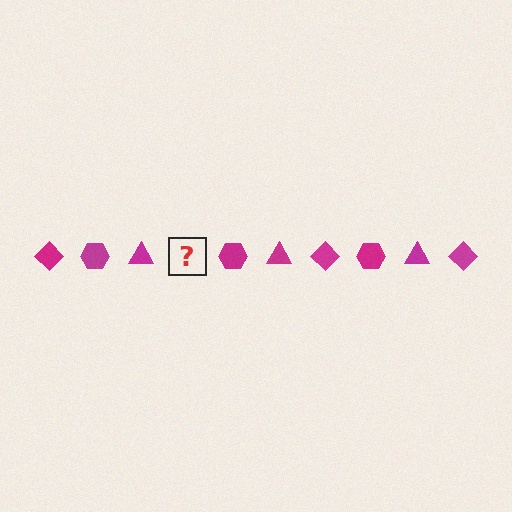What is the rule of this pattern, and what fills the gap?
The rule is that the pattern cycles through diamond, hexagon, triangle shapes in magenta. The gap should be filled with a magenta diamond.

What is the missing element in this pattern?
The missing element is a magenta diamond.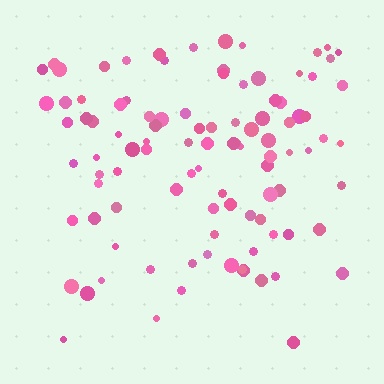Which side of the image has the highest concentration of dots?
The top.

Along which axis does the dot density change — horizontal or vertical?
Vertical.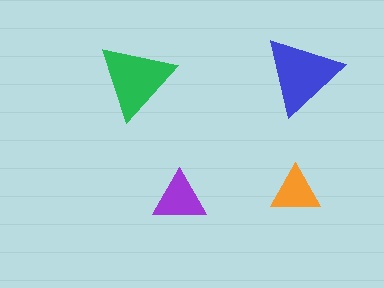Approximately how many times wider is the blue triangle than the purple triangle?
About 1.5 times wider.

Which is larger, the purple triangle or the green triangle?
The green one.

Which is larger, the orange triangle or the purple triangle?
The purple one.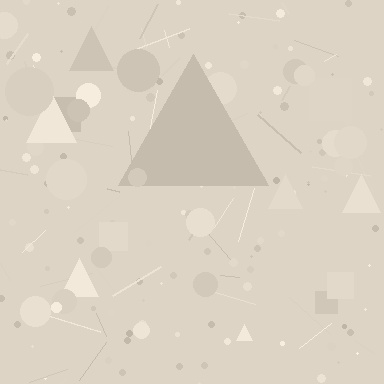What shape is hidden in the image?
A triangle is hidden in the image.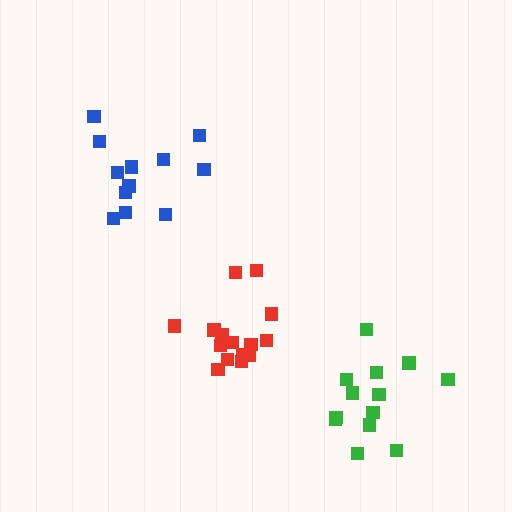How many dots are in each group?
Group 1: 12 dots, Group 2: 15 dots, Group 3: 13 dots (40 total).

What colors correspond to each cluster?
The clusters are colored: blue, red, green.